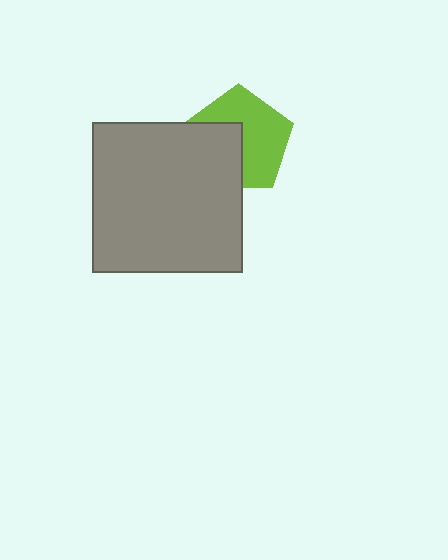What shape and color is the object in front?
The object in front is a gray square.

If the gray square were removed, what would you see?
You would see the complete lime pentagon.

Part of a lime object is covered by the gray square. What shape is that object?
It is a pentagon.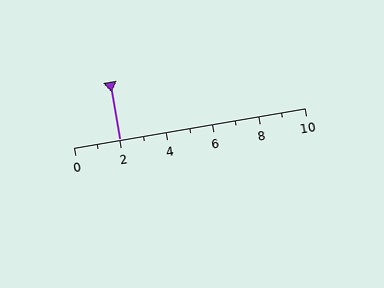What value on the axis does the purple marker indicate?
The marker indicates approximately 2.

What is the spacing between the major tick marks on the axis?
The major ticks are spaced 2 apart.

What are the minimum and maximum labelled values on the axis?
The axis runs from 0 to 10.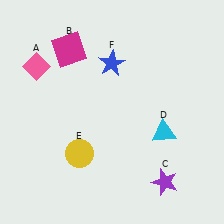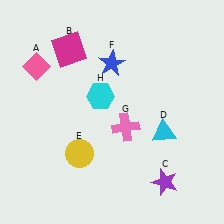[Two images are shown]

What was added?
A pink cross (G), a cyan hexagon (H) were added in Image 2.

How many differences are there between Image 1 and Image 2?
There are 2 differences between the two images.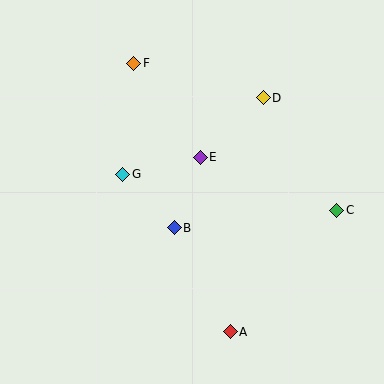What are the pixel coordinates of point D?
Point D is at (263, 98).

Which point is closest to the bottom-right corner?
Point A is closest to the bottom-right corner.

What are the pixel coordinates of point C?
Point C is at (337, 211).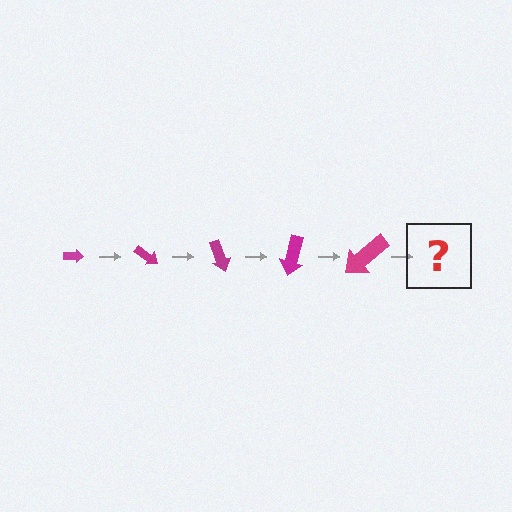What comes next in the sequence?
The next element should be an arrow, larger than the previous one and rotated 175 degrees from the start.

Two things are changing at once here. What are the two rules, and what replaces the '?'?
The two rules are that the arrow grows larger each step and it rotates 35 degrees each step. The '?' should be an arrow, larger than the previous one and rotated 175 degrees from the start.